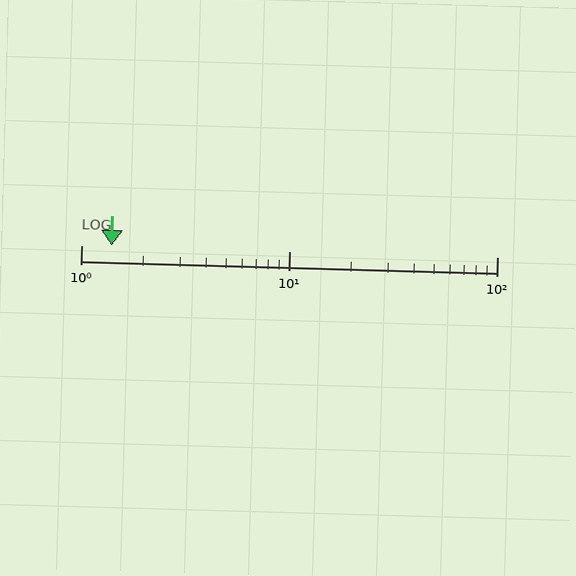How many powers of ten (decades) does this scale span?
The scale spans 2 decades, from 1 to 100.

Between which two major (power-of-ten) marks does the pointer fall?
The pointer is between 1 and 10.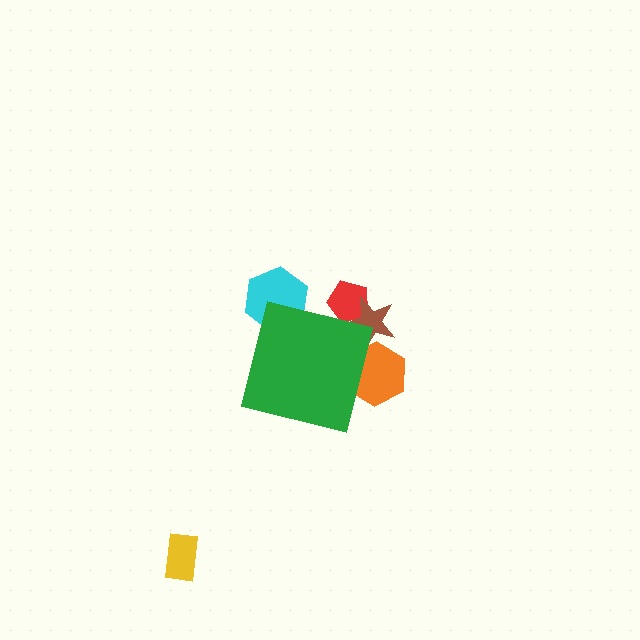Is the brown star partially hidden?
Yes, the brown star is partially hidden behind the green square.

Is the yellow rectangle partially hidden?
No, the yellow rectangle is fully visible.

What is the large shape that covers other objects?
A green square.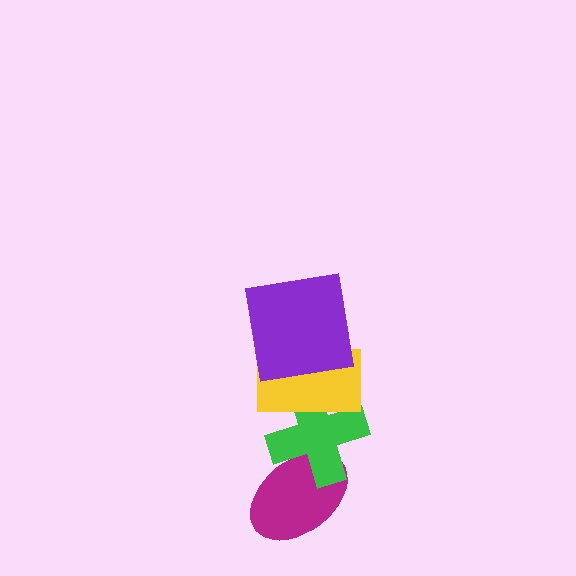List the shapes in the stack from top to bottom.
From top to bottom: the purple square, the yellow rectangle, the green cross, the magenta ellipse.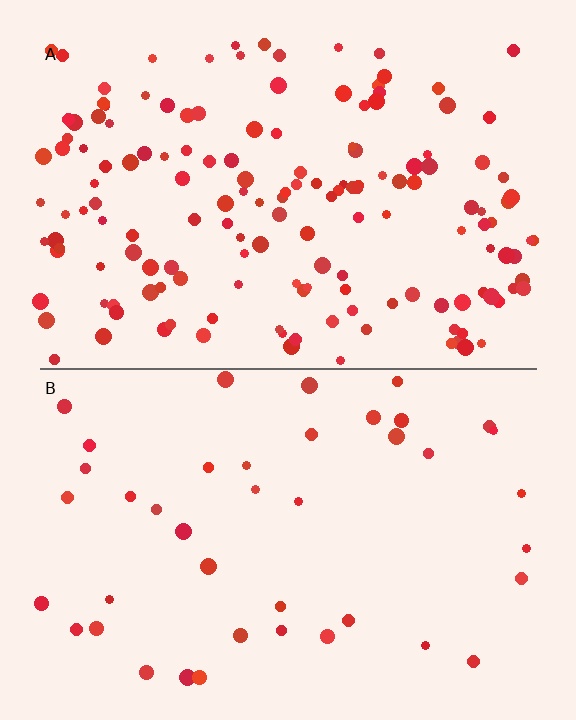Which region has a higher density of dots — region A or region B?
A (the top).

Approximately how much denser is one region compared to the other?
Approximately 3.7× — region A over region B.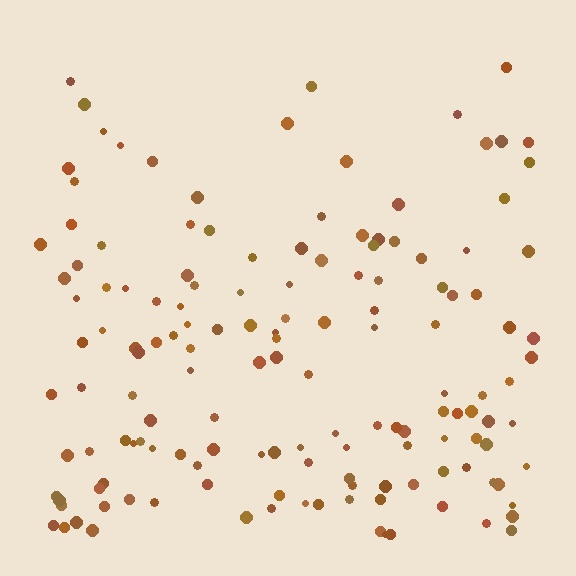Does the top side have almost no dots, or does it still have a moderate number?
Still a moderate number, just noticeably fewer than the bottom.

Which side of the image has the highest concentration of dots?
The bottom.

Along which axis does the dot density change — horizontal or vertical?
Vertical.